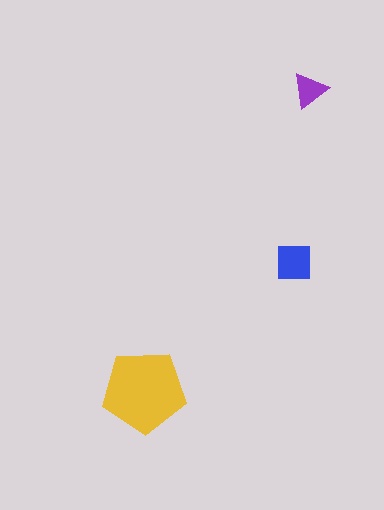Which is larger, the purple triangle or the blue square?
The blue square.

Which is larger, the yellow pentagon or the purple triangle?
The yellow pentagon.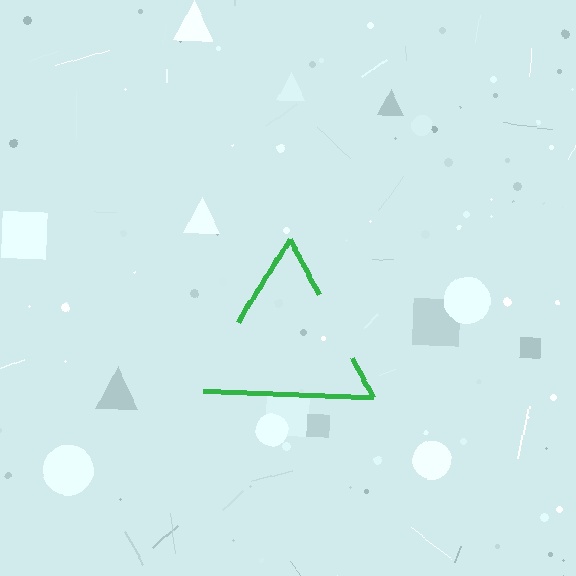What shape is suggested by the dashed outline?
The dashed outline suggests a triangle.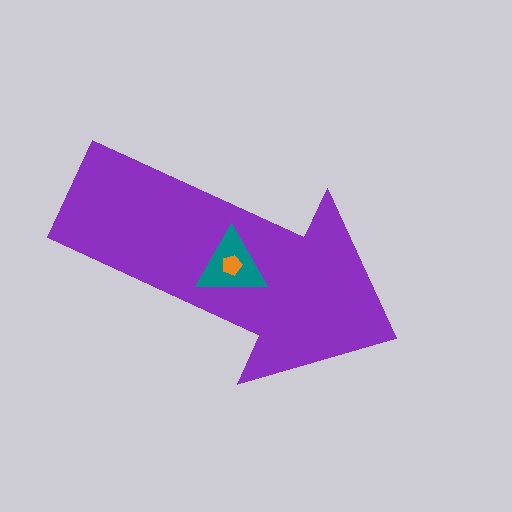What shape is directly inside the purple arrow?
The teal triangle.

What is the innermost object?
The orange pentagon.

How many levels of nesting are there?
3.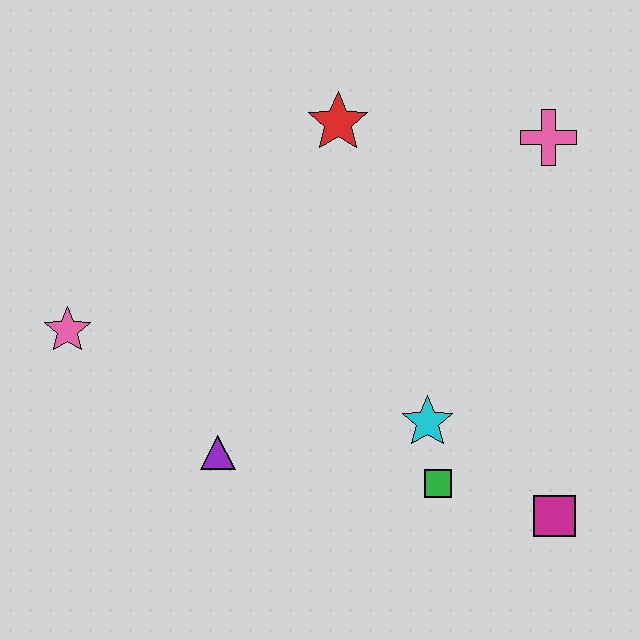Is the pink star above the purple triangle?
Yes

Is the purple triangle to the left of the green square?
Yes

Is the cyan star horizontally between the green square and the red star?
Yes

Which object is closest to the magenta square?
The green square is closest to the magenta square.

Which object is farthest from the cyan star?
The pink star is farthest from the cyan star.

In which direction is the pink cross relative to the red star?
The pink cross is to the right of the red star.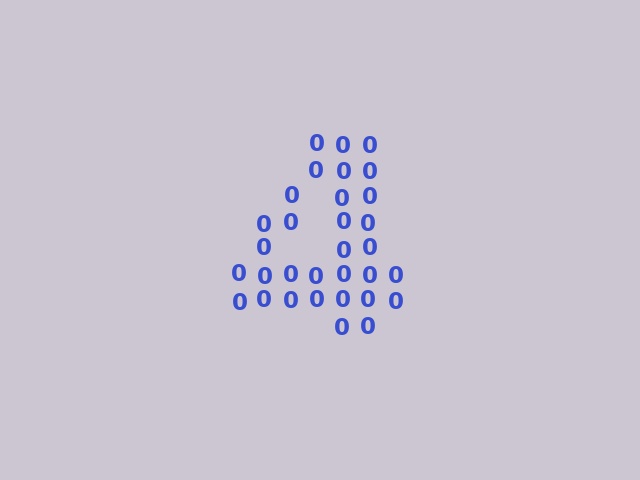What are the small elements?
The small elements are digit 0's.